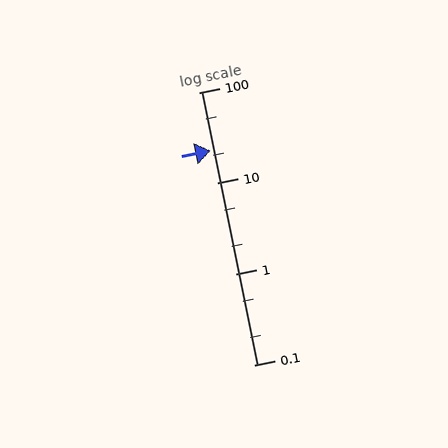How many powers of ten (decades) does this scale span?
The scale spans 3 decades, from 0.1 to 100.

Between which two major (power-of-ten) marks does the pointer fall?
The pointer is between 10 and 100.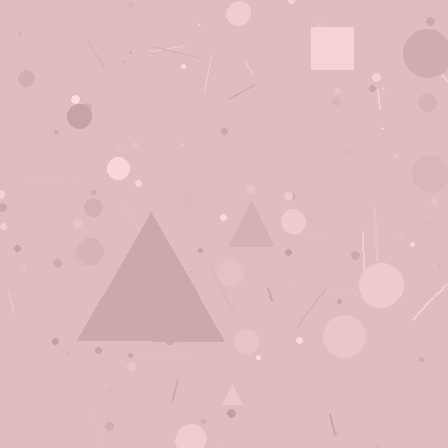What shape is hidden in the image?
A triangle is hidden in the image.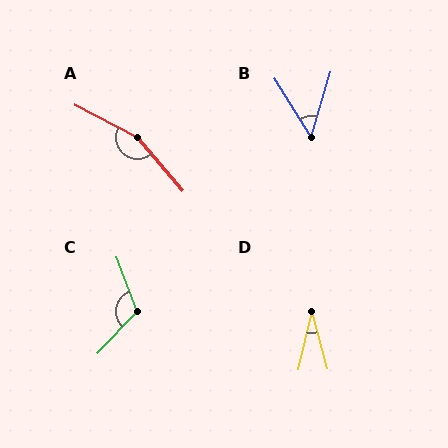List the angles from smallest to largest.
D (27°), B (48°), C (115°), A (158°).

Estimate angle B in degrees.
Approximately 48 degrees.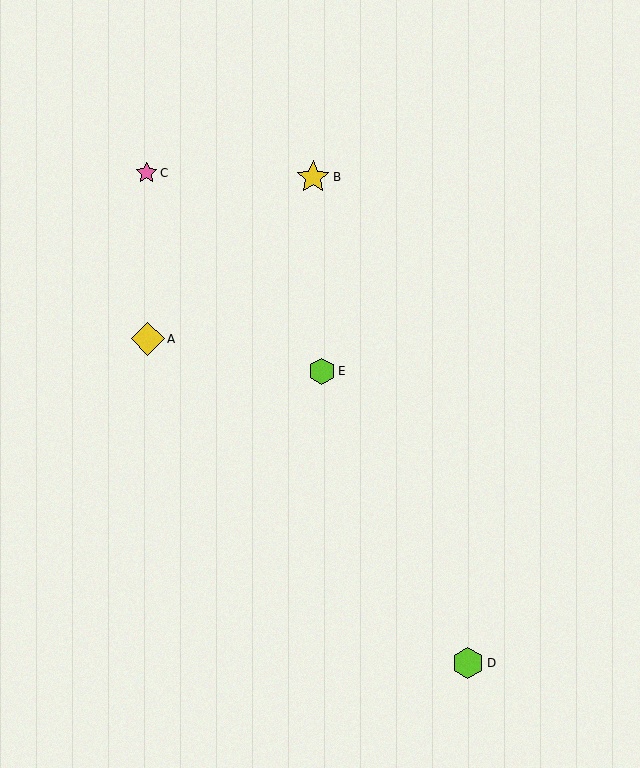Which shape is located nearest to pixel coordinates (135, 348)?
The yellow diamond (labeled A) at (148, 339) is nearest to that location.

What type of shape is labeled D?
Shape D is a lime hexagon.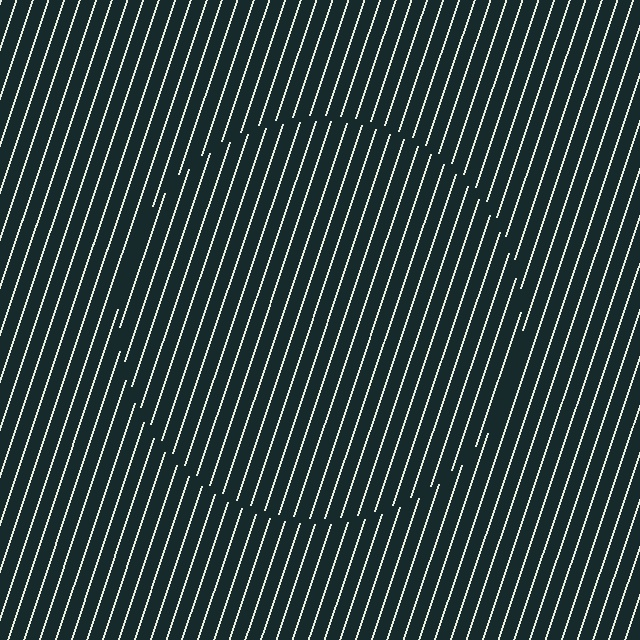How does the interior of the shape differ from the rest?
The interior of the shape contains the same grating, shifted by half a period — the contour is defined by the phase discontinuity where line-ends from the inner and outer gratings abut.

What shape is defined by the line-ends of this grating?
An illusory circle. The interior of the shape contains the same grating, shifted by half a period — the contour is defined by the phase discontinuity where line-ends from the inner and outer gratings abut.